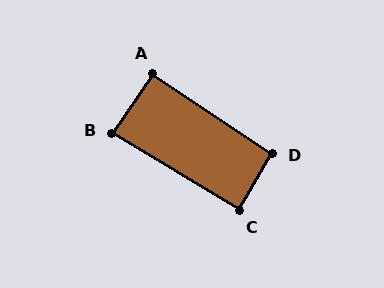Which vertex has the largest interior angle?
D, at approximately 93 degrees.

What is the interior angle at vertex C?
Approximately 90 degrees (approximately right).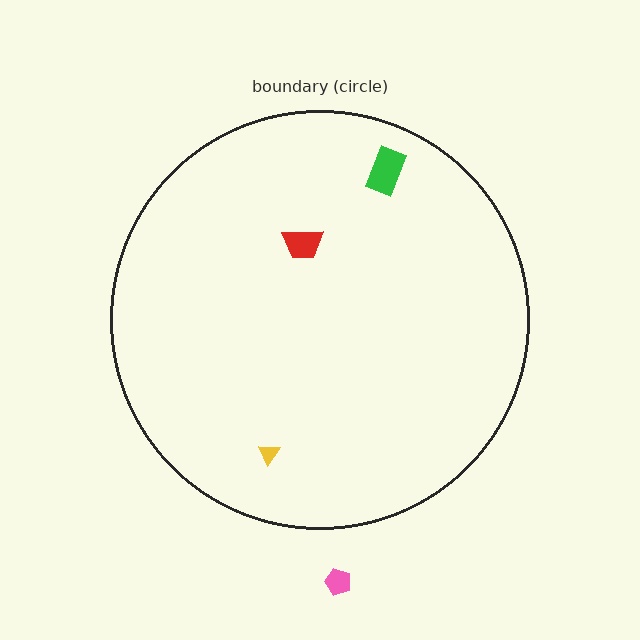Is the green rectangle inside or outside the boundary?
Inside.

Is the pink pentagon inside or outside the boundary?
Outside.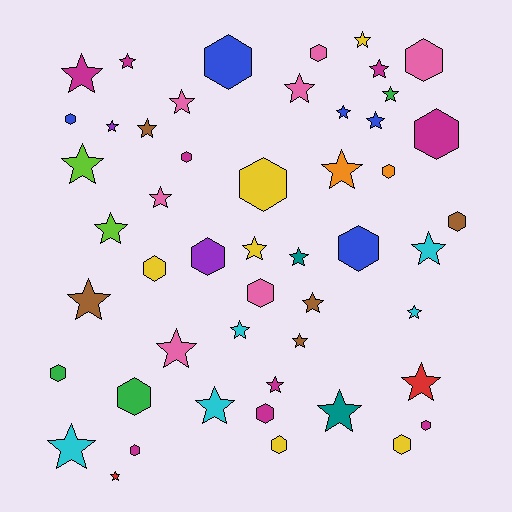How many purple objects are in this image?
There are 2 purple objects.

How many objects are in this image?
There are 50 objects.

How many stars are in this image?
There are 30 stars.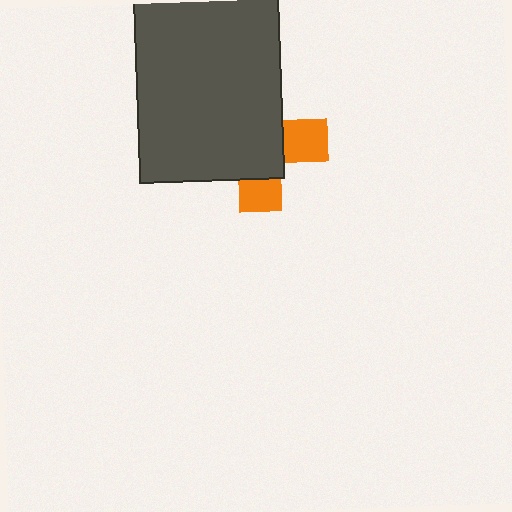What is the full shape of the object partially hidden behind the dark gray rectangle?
The partially hidden object is an orange cross.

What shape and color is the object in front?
The object in front is a dark gray rectangle.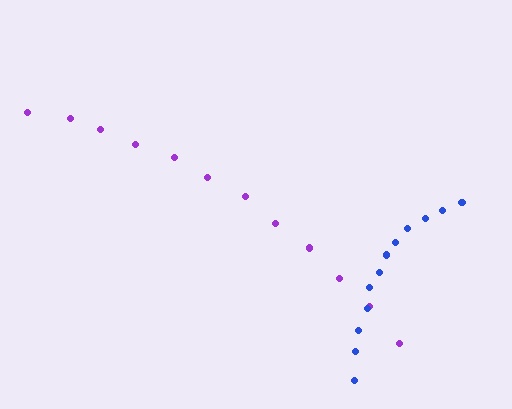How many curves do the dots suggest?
There are 2 distinct paths.